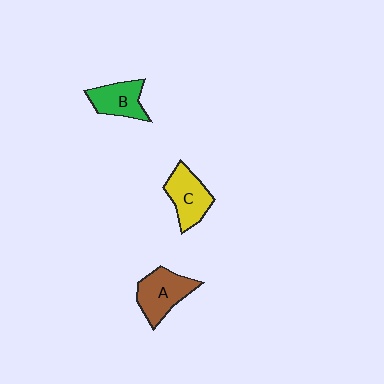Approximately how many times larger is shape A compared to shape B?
Approximately 1.2 times.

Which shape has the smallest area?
Shape B (green).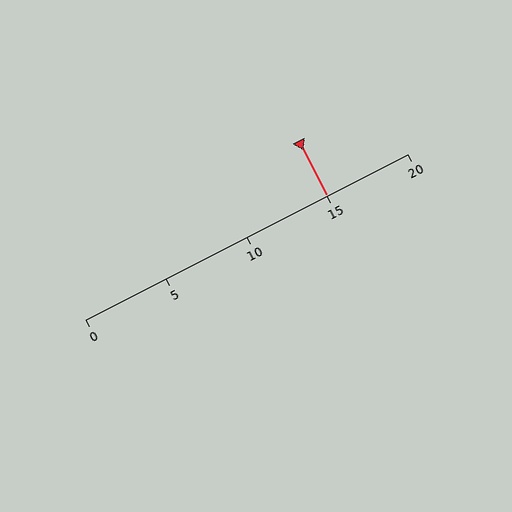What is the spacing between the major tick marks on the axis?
The major ticks are spaced 5 apart.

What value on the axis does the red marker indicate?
The marker indicates approximately 15.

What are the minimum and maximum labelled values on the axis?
The axis runs from 0 to 20.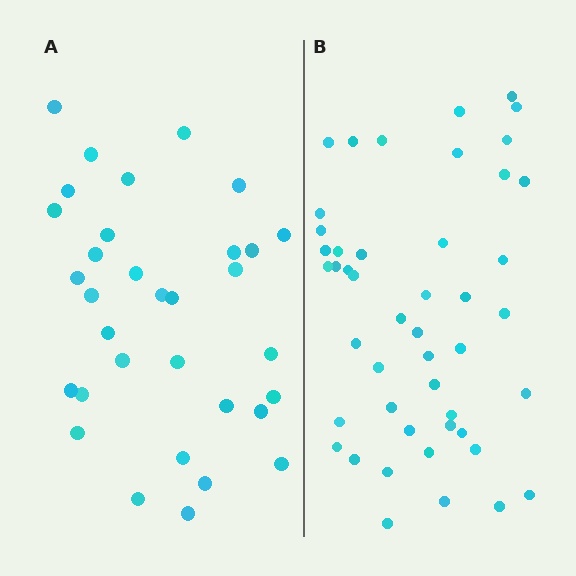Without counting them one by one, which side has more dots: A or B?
Region B (the right region) has more dots.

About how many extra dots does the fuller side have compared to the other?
Region B has approximately 15 more dots than region A.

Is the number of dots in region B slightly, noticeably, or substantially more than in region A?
Region B has noticeably more, but not dramatically so. The ratio is roughly 1.4 to 1.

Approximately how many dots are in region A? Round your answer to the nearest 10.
About 30 dots. (The exact count is 33, which rounds to 30.)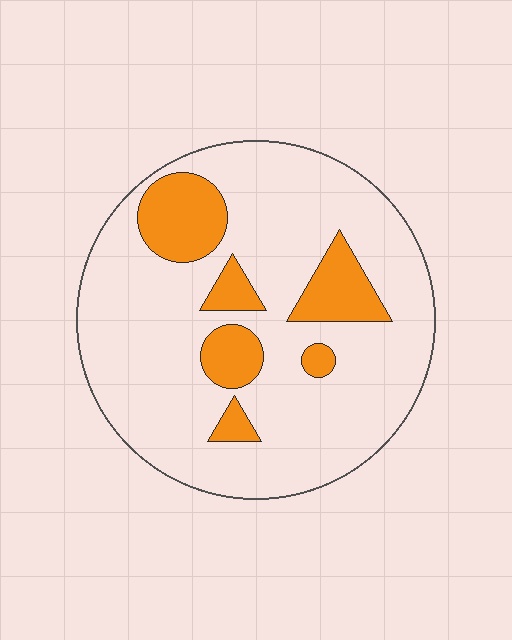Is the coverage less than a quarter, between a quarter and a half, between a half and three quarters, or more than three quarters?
Less than a quarter.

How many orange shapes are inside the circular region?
6.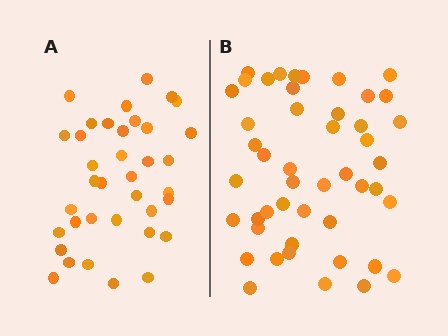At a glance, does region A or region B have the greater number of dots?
Region B (the right region) has more dots.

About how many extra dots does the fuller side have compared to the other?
Region B has roughly 10 or so more dots than region A.